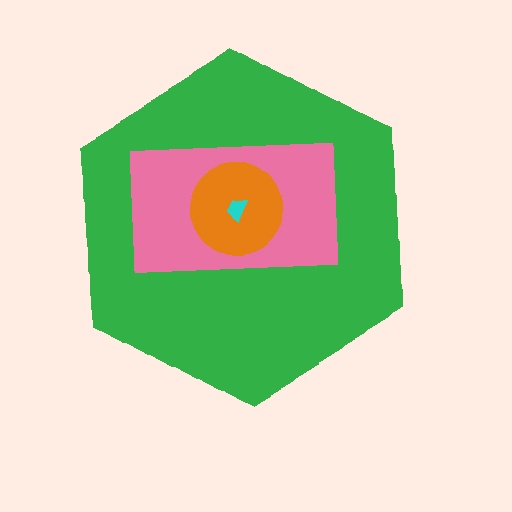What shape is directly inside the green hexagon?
The pink rectangle.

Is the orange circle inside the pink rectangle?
Yes.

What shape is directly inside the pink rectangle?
The orange circle.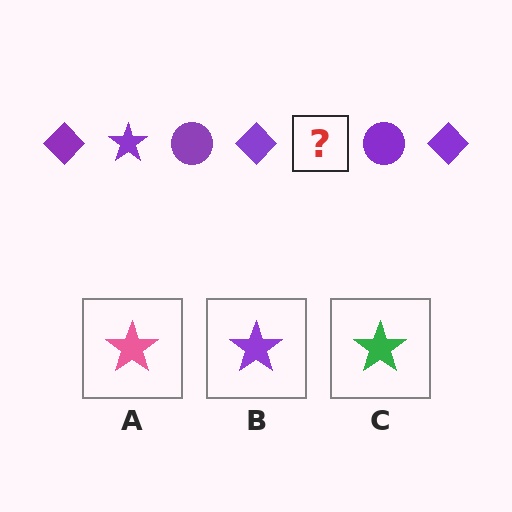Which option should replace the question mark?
Option B.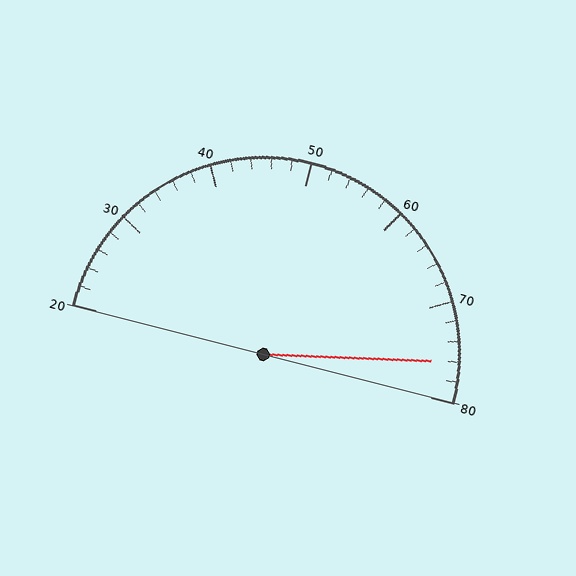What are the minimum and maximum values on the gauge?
The gauge ranges from 20 to 80.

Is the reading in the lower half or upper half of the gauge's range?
The reading is in the upper half of the range (20 to 80).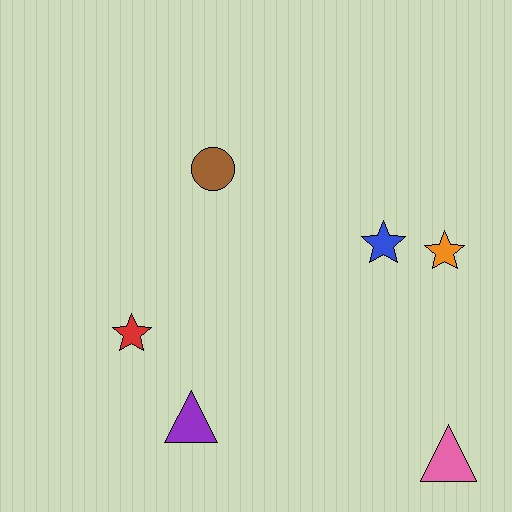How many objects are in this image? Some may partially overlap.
There are 6 objects.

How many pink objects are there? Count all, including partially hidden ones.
There is 1 pink object.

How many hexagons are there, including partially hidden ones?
There are no hexagons.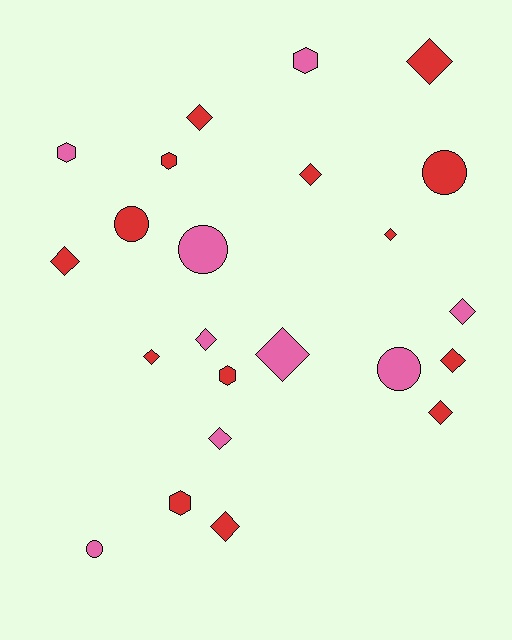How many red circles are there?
There are 2 red circles.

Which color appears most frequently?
Red, with 14 objects.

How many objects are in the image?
There are 23 objects.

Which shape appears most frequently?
Diamond, with 13 objects.